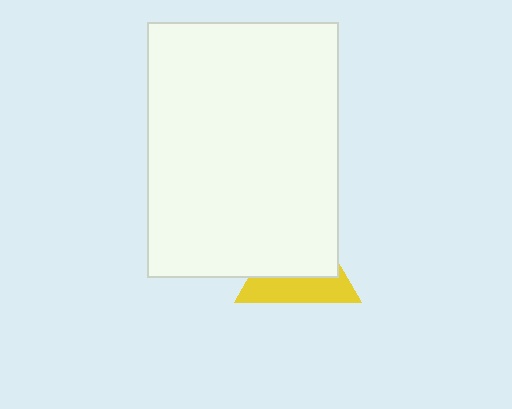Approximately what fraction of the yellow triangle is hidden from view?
Roughly 58% of the yellow triangle is hidden behind the white rectangle.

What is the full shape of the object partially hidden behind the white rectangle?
The partially hidden object is a yellow triangle.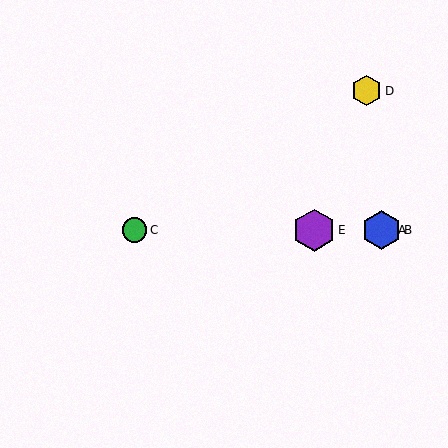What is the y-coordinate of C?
Object C is at y≈230.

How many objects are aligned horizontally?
4 objects (A, B, C, E) are aligned horizontally.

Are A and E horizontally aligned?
Yes, both are at y≈230.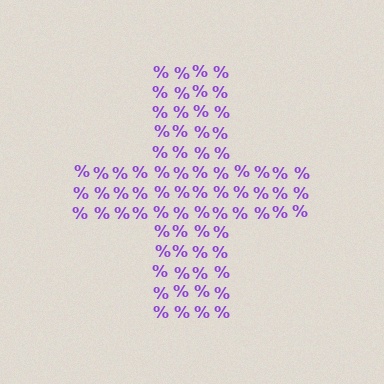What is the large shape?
The large shape is a cross.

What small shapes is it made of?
It is made of small percent signs.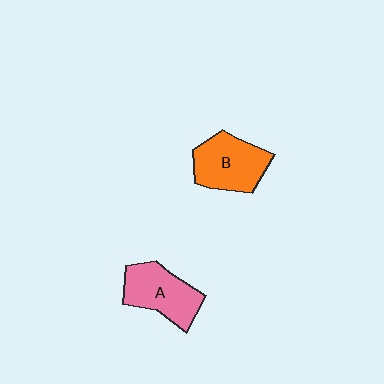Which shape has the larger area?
Shape B (orange).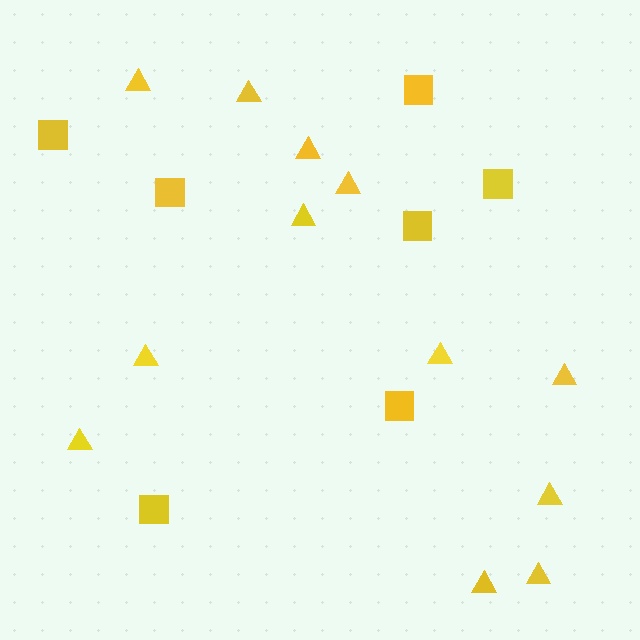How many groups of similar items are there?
There are 2 groups: one group of squares (7) and one group of triangles (12).